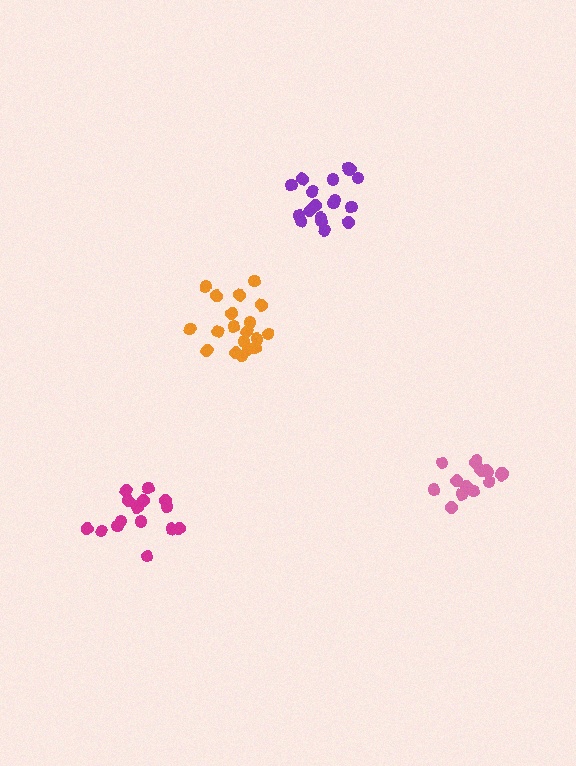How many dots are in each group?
Group 1: 19 dots, Group 2: 19 dots, Group 3: 15 dots, Group 4: 16 dots (69 total).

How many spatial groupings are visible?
There are 4 spatial groupings.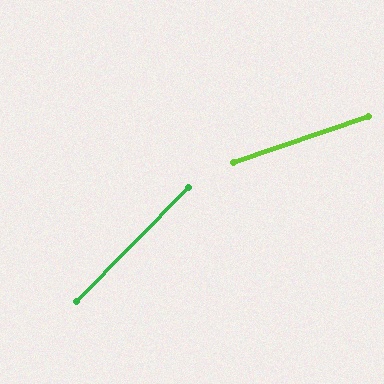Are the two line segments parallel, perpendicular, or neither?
Neither parallel nor perpendicular — they differ by about 27°.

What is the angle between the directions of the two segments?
Approximately 27 degrees.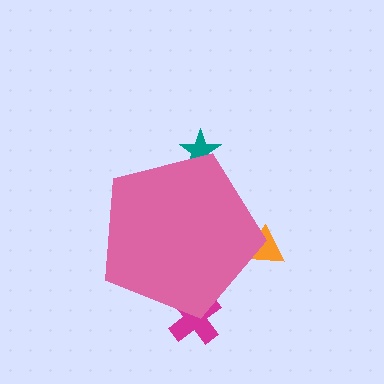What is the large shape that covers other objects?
A pink pentagon.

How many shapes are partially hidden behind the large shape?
3 shapes are partially hidden.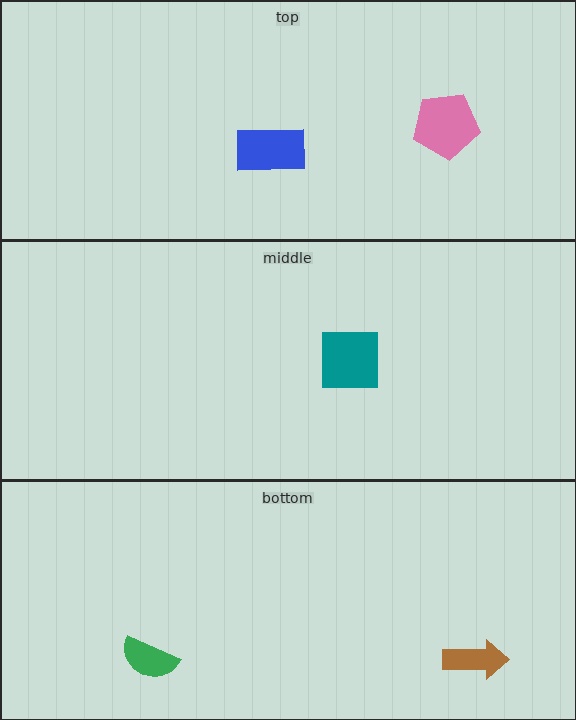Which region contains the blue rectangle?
The top region.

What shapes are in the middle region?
The teal square.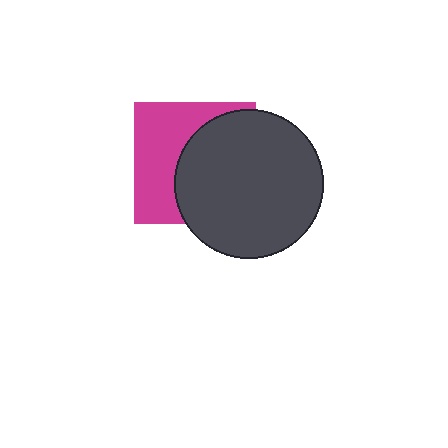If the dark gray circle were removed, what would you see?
You would see the complete magenta square.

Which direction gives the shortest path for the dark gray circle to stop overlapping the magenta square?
Moving right gives the shortest separation.